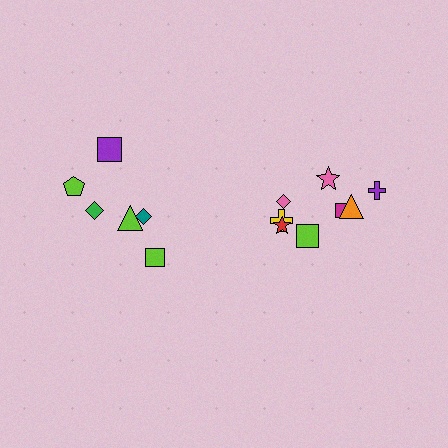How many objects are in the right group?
There are 8 objects.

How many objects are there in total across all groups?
There are 14 objects.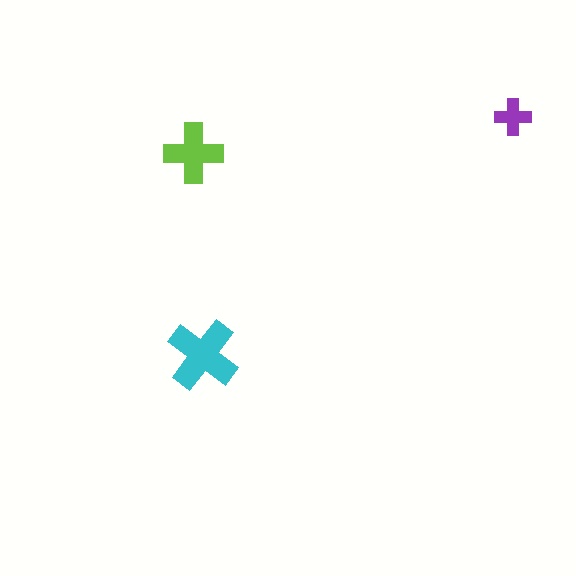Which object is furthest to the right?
The purple cross is rightmost.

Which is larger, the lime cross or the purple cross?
The lime one.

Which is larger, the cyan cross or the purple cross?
The cyan one.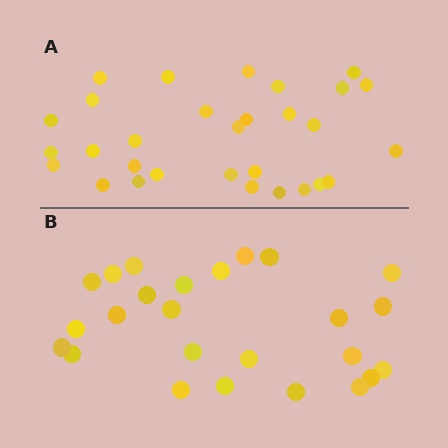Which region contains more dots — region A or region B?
Region A (the top region) has more dots.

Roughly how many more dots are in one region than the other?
Region A has about 5 more dots than region B.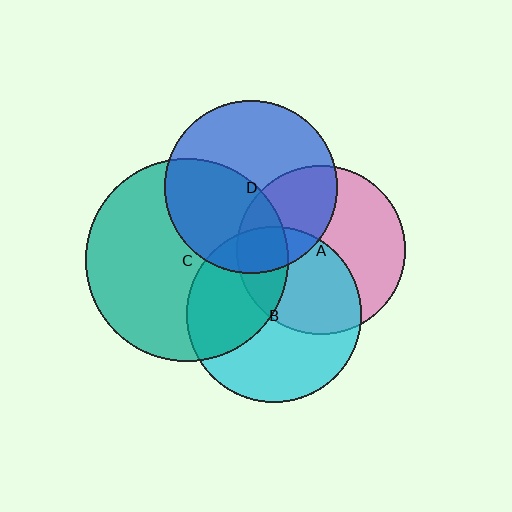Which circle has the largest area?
Circle C (teal).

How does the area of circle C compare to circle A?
Approximately 1.4 times.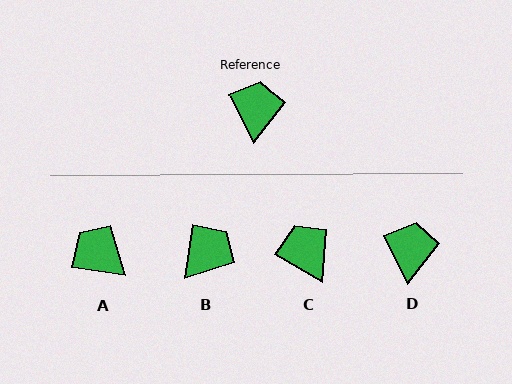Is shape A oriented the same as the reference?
No, it is off by about 55 degrees.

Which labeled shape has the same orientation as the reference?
D.